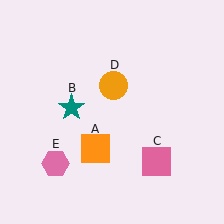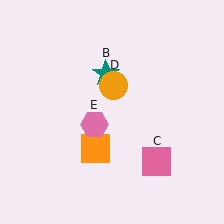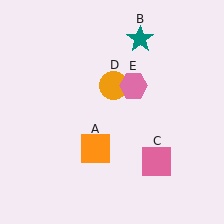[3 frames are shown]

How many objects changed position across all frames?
2 objects changed position: teal star (object B), pink hexagon (object E).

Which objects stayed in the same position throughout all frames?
Orange square (object A) and pink square (object C) and orange circle (object D) remained stationary.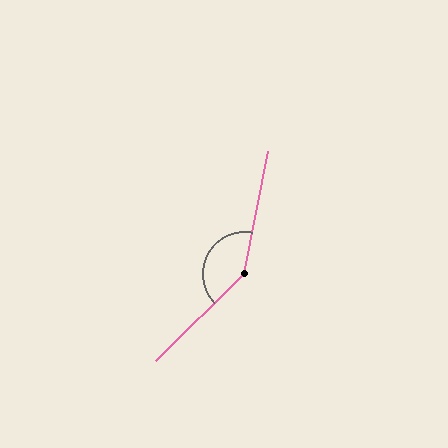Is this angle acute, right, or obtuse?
It is obtuse.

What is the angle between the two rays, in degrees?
Approximately 146 degrees.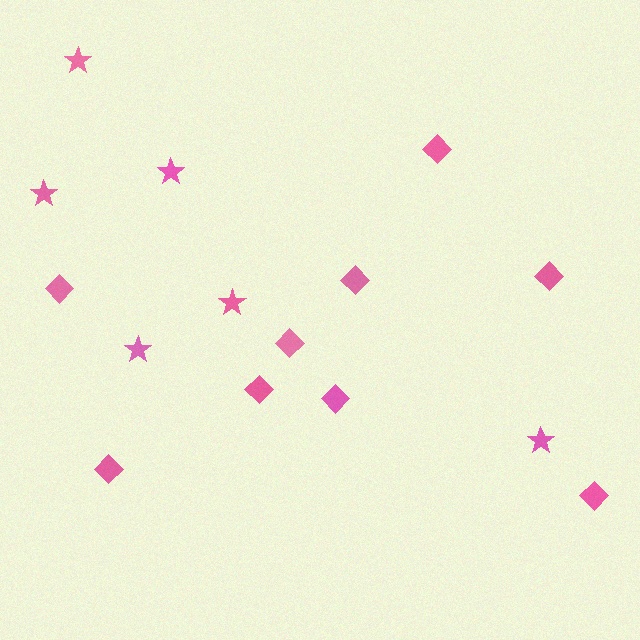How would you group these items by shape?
There are 2 groups: one group of stars (6) and one group of diamonds (9).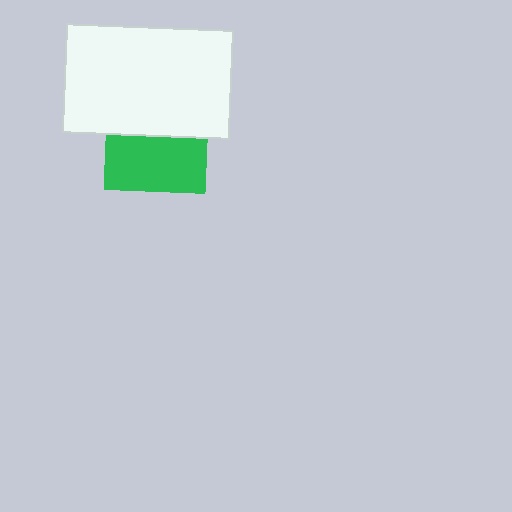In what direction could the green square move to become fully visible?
The green square could move down. That would shift it out from behind the white rectangle entirely.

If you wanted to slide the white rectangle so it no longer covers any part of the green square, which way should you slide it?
Slide it up — that is the most direct way to separate the two shapes.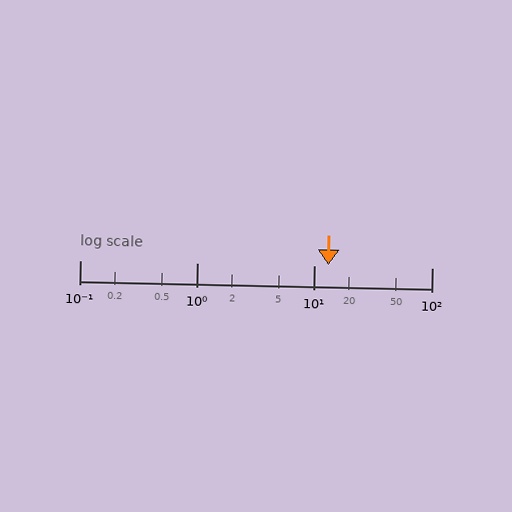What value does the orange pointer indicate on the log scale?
The pointer indicates approximately 13.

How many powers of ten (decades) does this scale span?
The scale spans 3 decades, from 0.1 to 100.